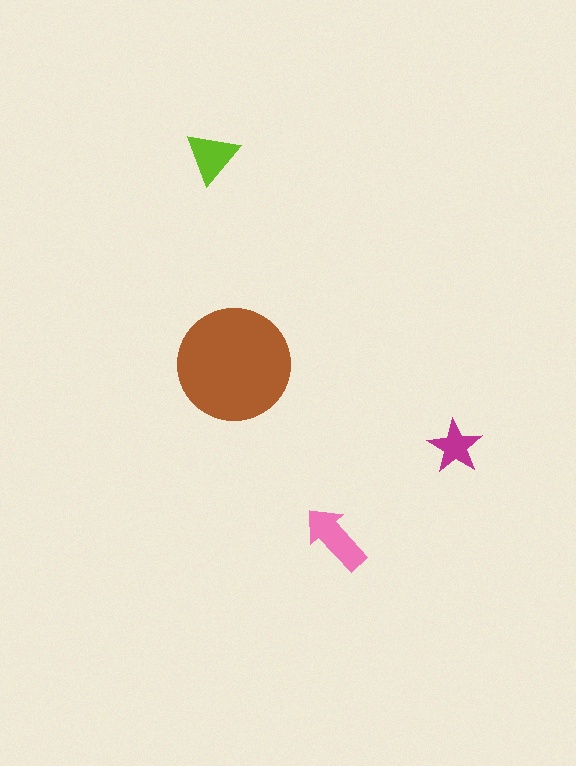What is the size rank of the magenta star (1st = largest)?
4th.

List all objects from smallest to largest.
The magenta star, the lime triangle, the pink arrow, the brown circle.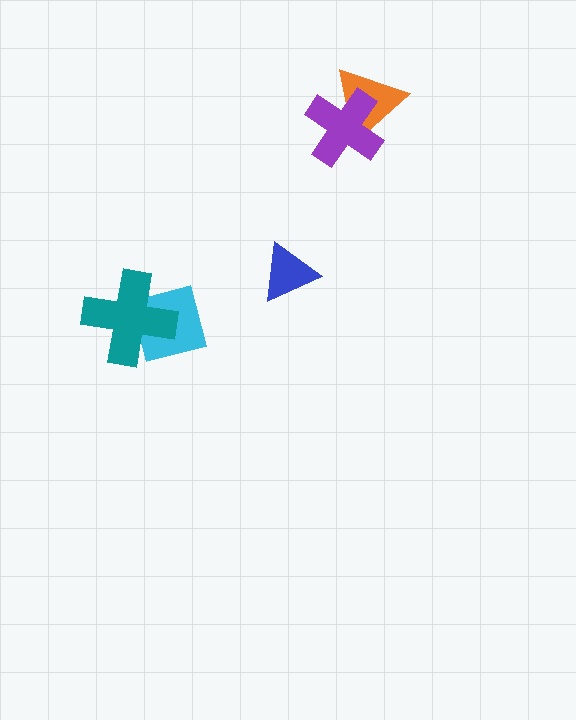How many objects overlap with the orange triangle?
1 object overlaps with the orange triangle.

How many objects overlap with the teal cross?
1 object overlaps with the teal cross.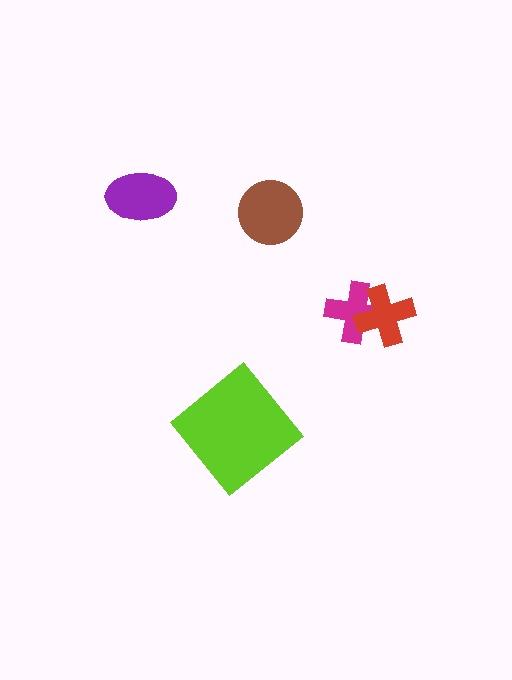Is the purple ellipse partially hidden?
No, no other shape covers it.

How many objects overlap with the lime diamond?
0 objects overlap with the lime diamond.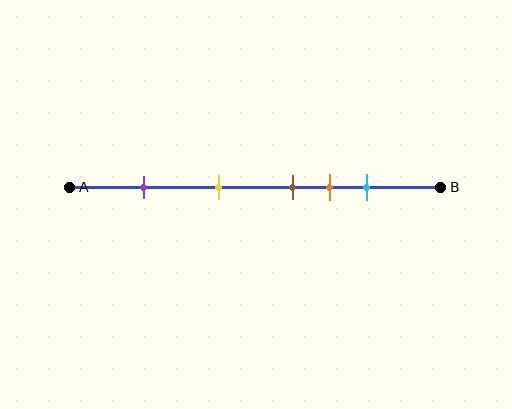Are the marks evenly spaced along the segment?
No, the marks are not evenly spaced.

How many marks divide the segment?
There are 5 marks dividing the segment.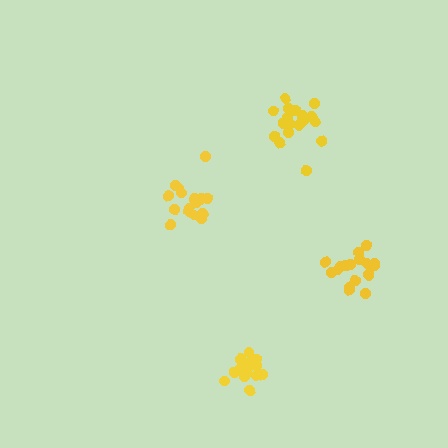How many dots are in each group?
Group 1: 20 dots, Group 2: 18 dots, Group 3: 17 dots, Group 4: 17 dots (72 total).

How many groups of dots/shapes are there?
There are 4 groups.